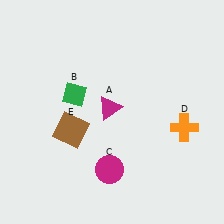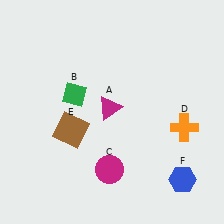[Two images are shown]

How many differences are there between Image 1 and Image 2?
There is 1 difference between the two images.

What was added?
A blue hexagon (F) was added in Image 2.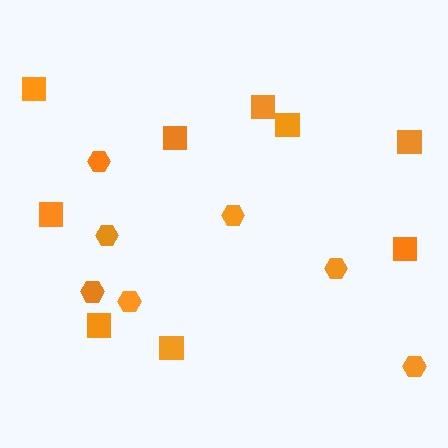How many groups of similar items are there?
There are 2 groups: one group of hexagons (7) and one group of squares (9).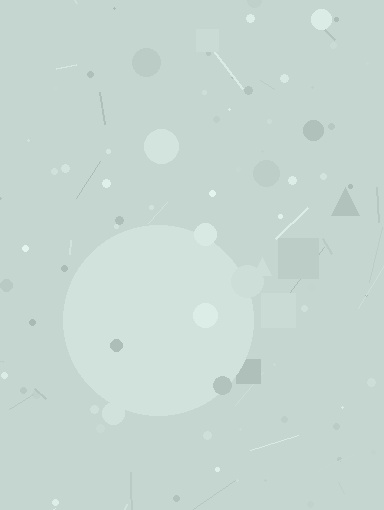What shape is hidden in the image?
A circle is hidden in the image.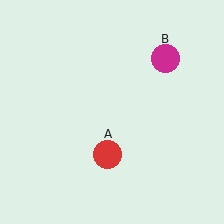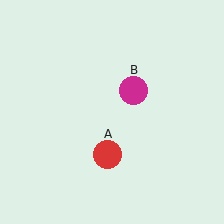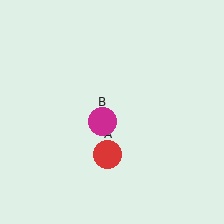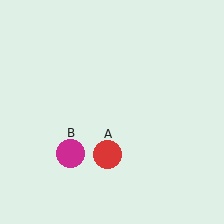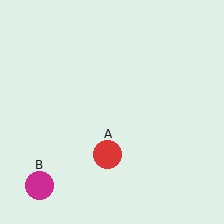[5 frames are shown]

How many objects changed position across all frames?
1 object changed position: magenta circle (object B).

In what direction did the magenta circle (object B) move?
The magenta circle (object B) moved down and to the left.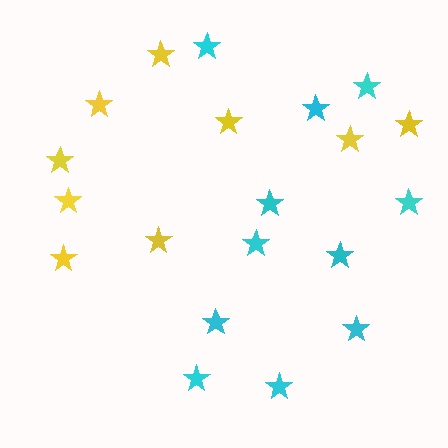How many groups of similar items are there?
There are 2 groups: one group of cyan stars (11) and one group of yellow stars (9).